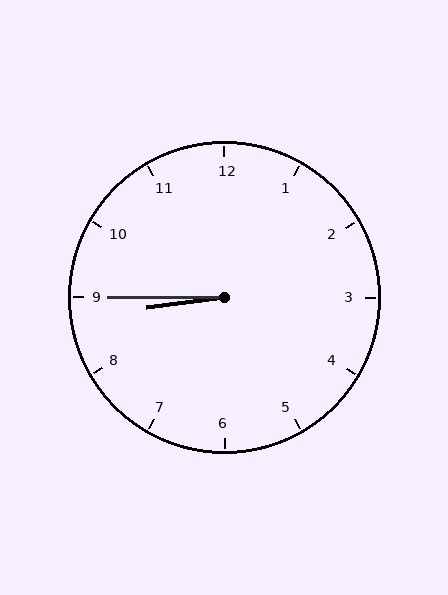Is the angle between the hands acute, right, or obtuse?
It is acute.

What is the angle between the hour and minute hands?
Approximately 8 degrees.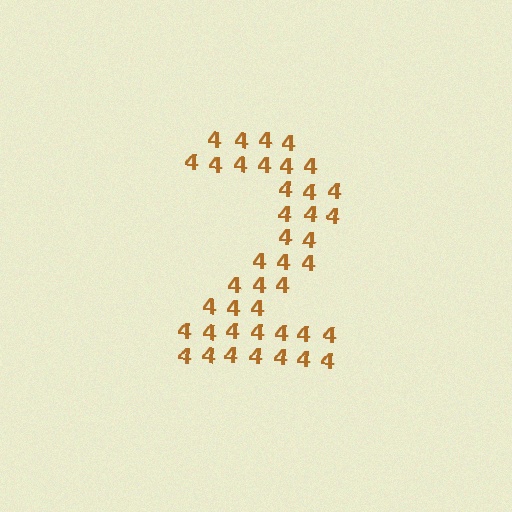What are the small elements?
The small elements are digit 4's.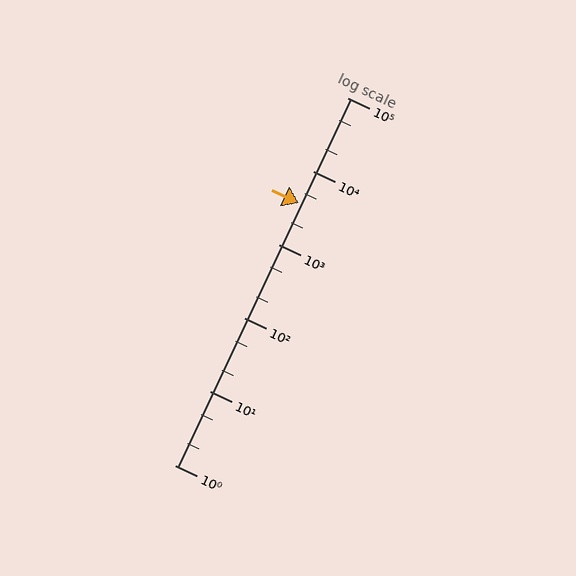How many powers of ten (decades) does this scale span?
The scale spans 5 decades, from 1 to 100000.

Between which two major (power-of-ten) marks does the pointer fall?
The pointer is between 1000 and 10000.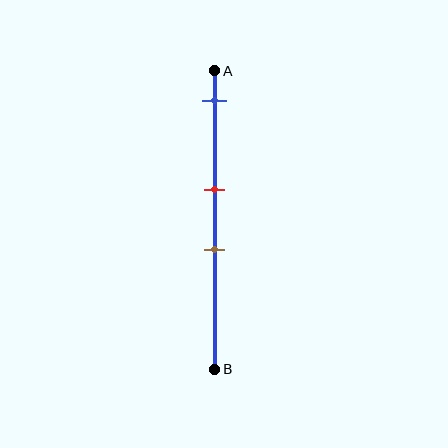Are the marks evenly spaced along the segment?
No, the marks are not evenly spaced.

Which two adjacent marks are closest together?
The red and brown marks are the closest adjacent pair.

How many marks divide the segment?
There are 3 marks dividing the segment.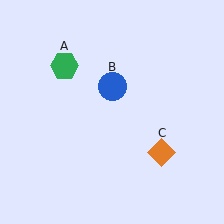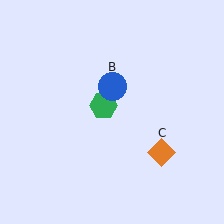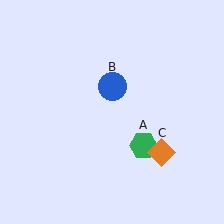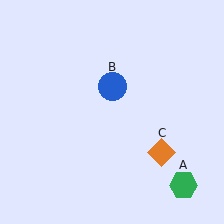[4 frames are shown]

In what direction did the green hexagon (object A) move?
The green hexagon (object A) moved down and to the right.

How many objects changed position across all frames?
1 object changed position: green hexagon (object A).